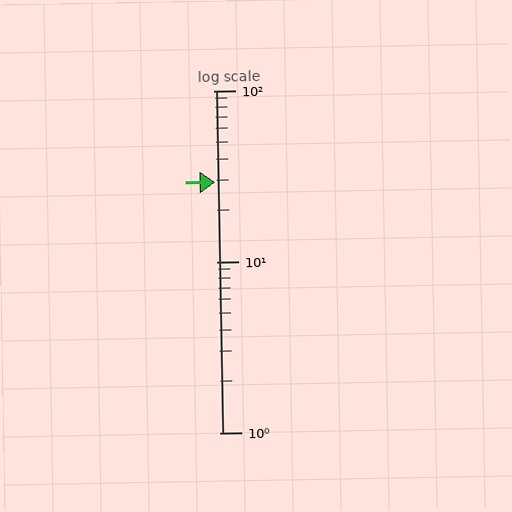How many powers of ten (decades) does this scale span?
The scale spans 2 decades, from 1 to 100.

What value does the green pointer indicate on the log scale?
The pointer indicates approximately 29.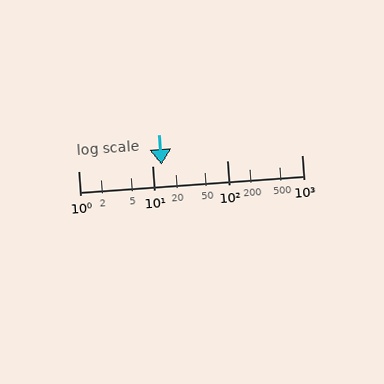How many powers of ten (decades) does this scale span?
The scale spans 3 decades, from 1 to 1000.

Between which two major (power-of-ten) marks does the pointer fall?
The pointer is between 10 and 100.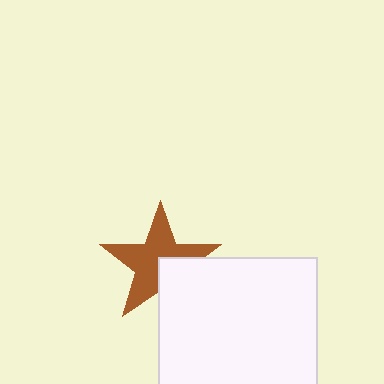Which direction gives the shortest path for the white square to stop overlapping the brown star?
Moving toward the lower-right gives the shortest separation.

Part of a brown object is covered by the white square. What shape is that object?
It is a star.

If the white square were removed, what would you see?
You would see the complete brown star.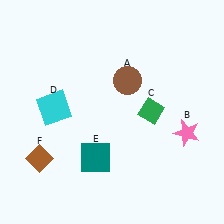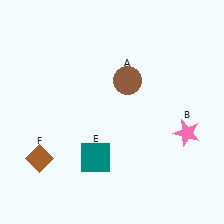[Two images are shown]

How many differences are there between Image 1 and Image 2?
There are 2 differences between the two images.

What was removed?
The cyan square (D), the green diamond (C) were removed in Image 2.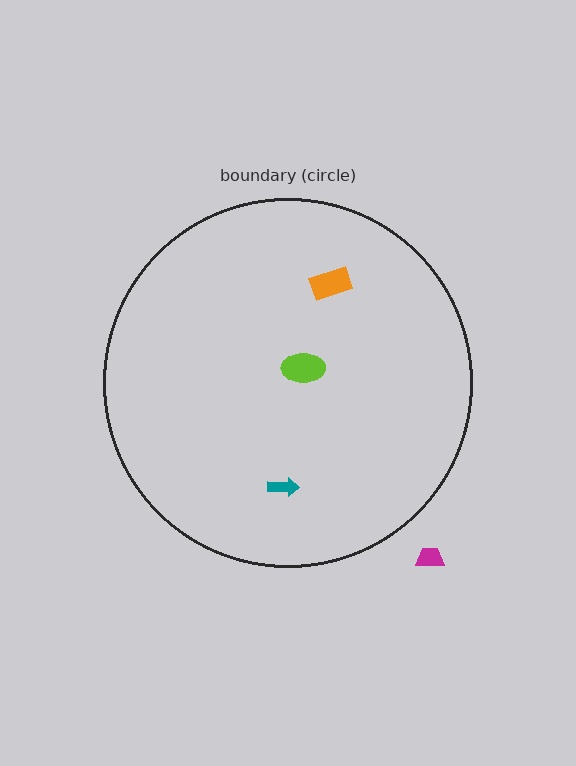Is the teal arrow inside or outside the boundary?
Inside.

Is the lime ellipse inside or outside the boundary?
Inside.